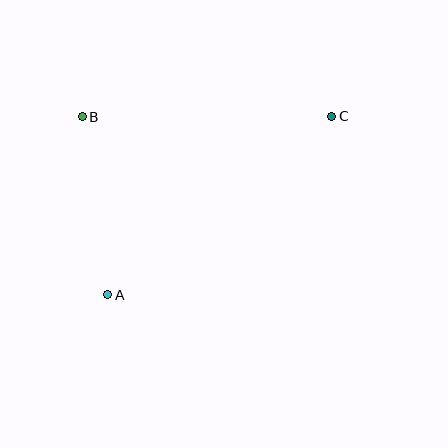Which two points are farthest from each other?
Points A and C are farthest from each other.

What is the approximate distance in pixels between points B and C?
The distance between B and C is approximately 250 pixels.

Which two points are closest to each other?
Points A and B are closest to each other.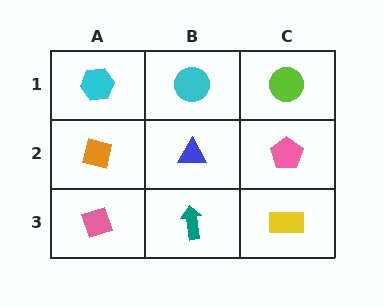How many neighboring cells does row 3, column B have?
3.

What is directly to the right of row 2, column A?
A blue triangle.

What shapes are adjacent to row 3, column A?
An orange square (row 2, column A), a teal arrow (row 3, column B).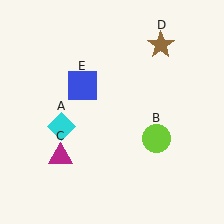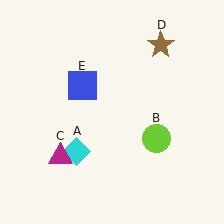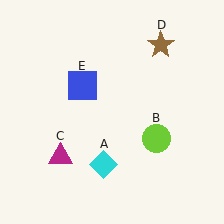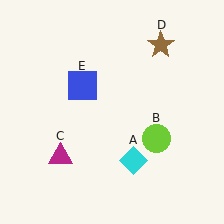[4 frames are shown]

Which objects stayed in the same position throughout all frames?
Lime circle (object B) and magenta triangle (object C) and brown star (object D) and blue square (object E) remained stationary.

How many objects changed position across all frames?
1 object changed position: cyan diamond (object A).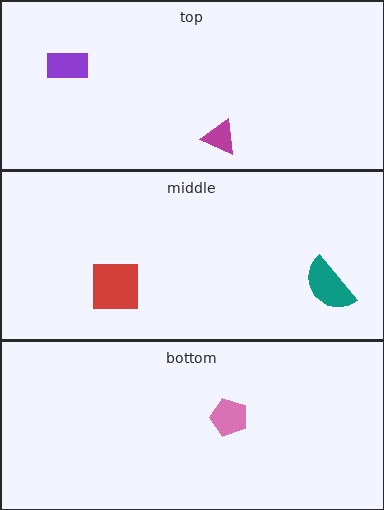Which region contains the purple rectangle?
The top region.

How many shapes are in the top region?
2.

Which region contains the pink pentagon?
The bottom region.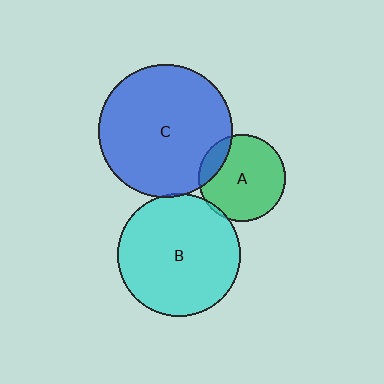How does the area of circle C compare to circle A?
Approximately 2.3 times.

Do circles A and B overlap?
Yes.